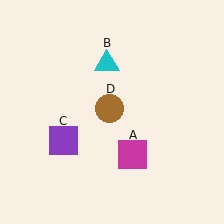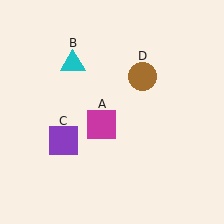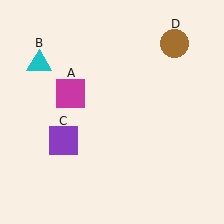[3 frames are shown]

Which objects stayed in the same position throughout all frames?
Purple square (object C) remained stationary.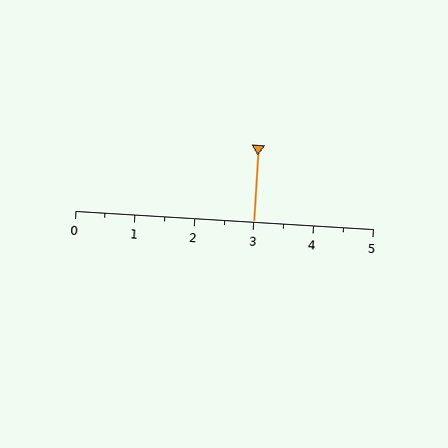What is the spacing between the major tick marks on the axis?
The major ticks are spaced 1 apart.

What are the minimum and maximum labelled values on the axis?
The axis runs from 0 to 5.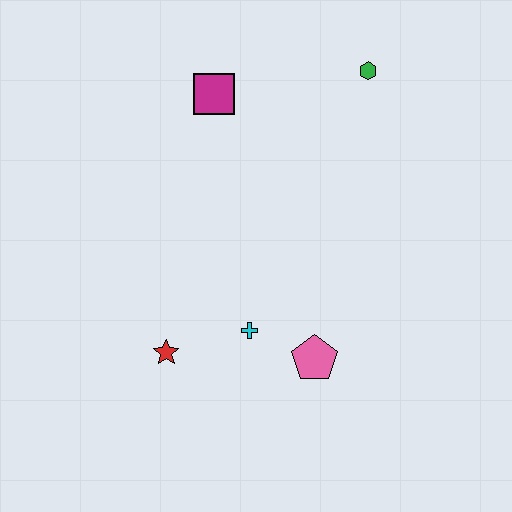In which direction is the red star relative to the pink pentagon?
The red star is to the left of the pink pentagon.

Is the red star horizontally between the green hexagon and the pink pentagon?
No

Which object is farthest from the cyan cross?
The green hexagon is farthest from the cyan cross.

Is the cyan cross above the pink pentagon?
Yes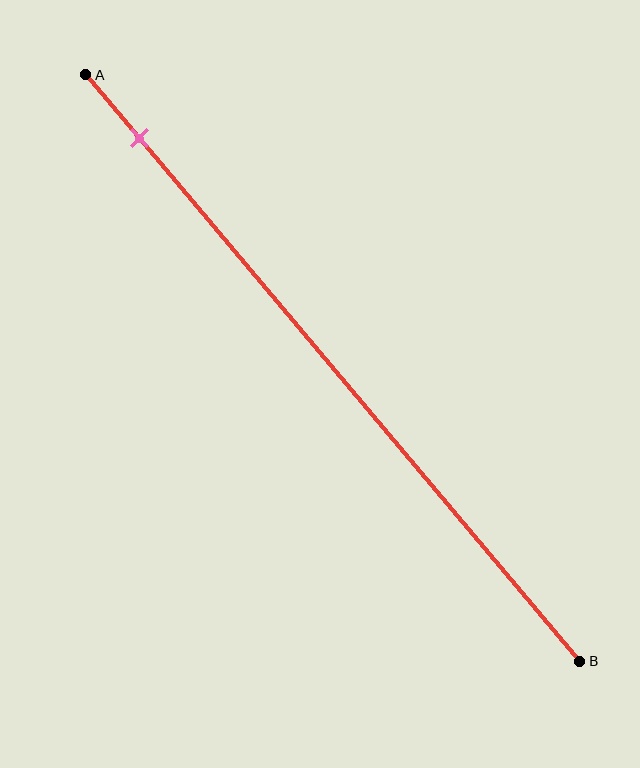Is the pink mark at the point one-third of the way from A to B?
No, the mark is at about 10% from A, not at the 33% one-third point.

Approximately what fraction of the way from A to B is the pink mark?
The pink mark is approximately 10% of the way from A to B.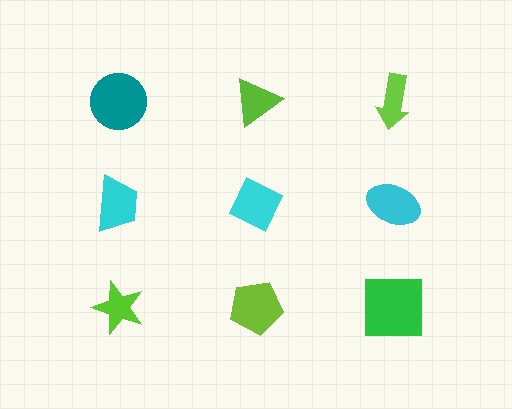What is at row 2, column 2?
A cyan diamond.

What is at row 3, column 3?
A green square.